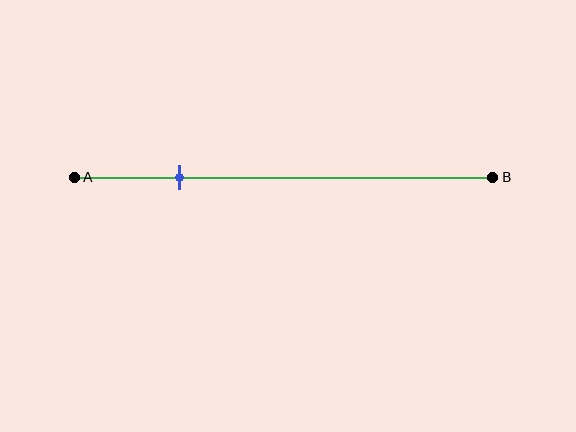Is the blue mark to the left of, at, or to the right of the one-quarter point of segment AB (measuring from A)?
The blue mark is approximately at the one-quarter point of segment AB.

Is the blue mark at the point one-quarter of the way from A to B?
Yes, the mark is approximately at the one-quarter point.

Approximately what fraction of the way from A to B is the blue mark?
The blue mark is approximately 25% of the way from A to B.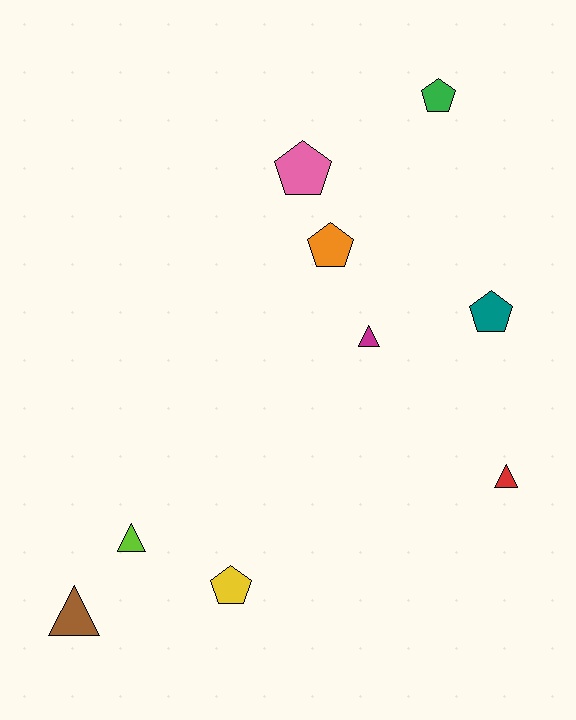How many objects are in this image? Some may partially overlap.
There are 9 objects.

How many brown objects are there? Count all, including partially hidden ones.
There is 1 brown object.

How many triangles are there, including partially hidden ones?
There are 4 triangles.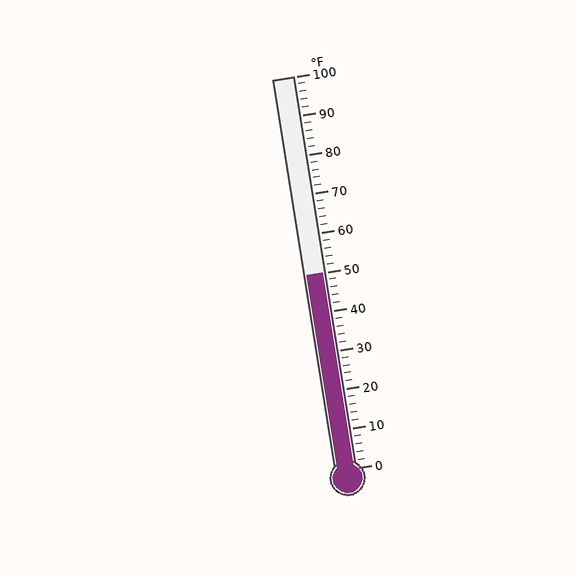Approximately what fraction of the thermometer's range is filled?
The thermometer is filled to approximately 50% of its range.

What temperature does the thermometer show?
The thermometer shows approximately 50°F.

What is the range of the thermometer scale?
The thermometer scale ranges from 0°F to 100°F.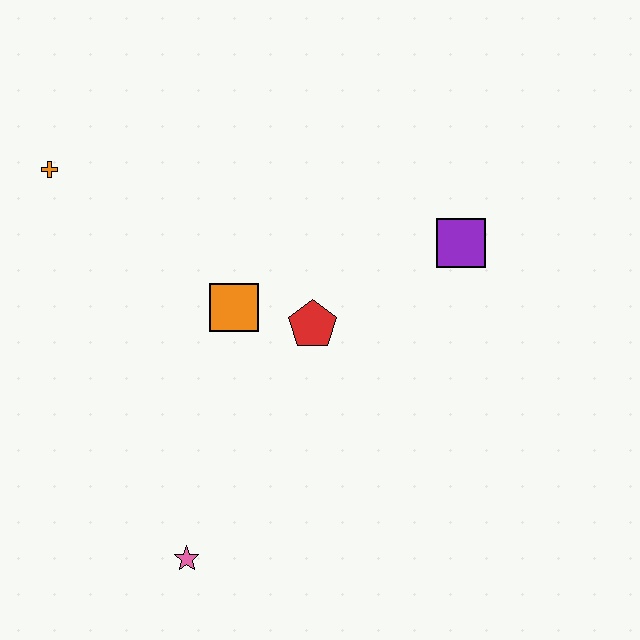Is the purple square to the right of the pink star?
Yes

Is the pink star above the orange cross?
No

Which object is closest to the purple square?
The red pentagon is closest to the purple square.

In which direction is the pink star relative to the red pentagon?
The pink star is below the red pentagon.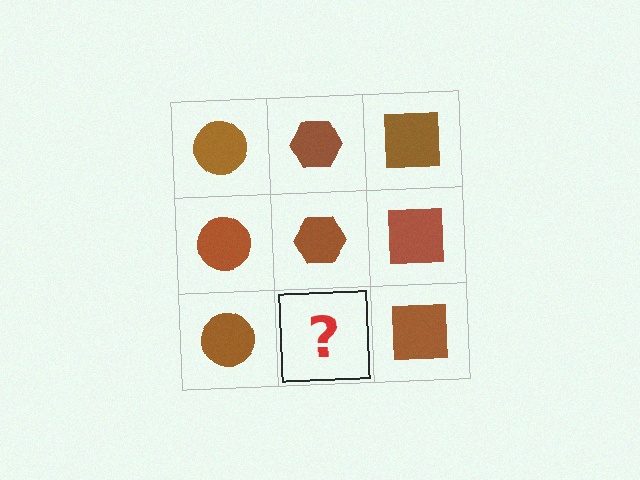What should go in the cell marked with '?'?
The missing cell should contain a brown hexagon.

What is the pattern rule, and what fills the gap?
The rule is that each column has a consistent shape. The gap should be filled with a brown hexagon.